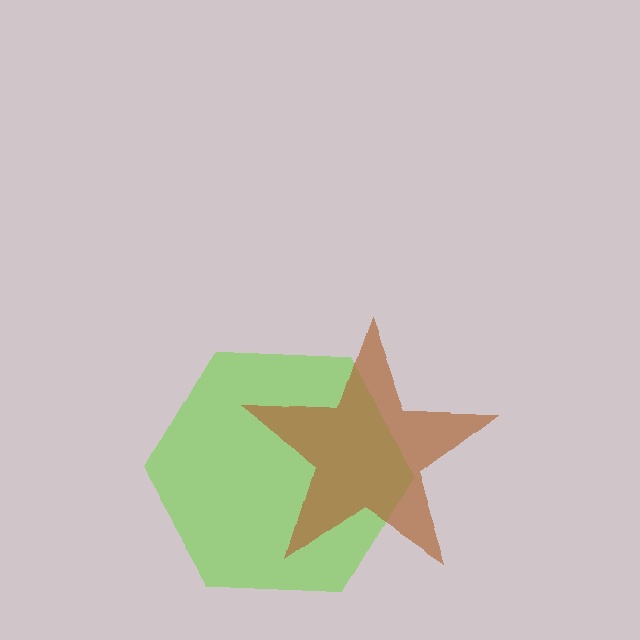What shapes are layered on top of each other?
The layered shapes are: a lime hexagon, a brown star.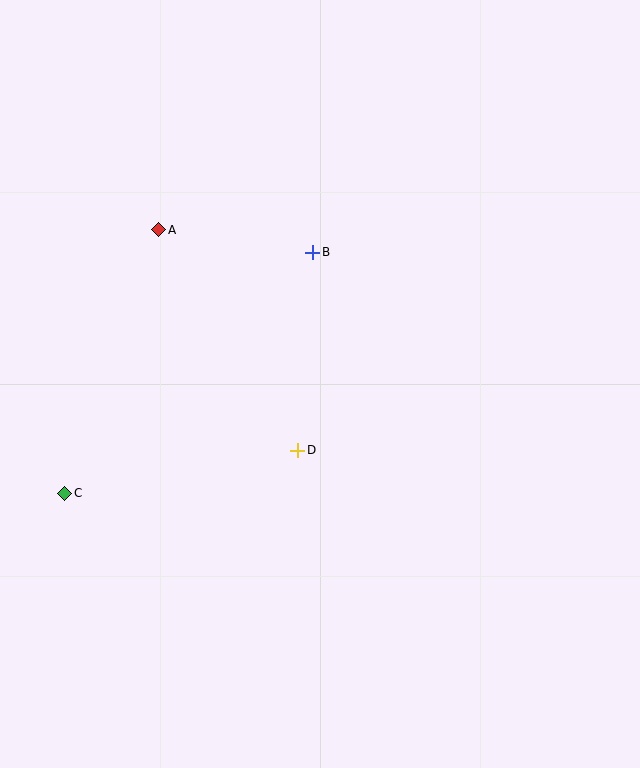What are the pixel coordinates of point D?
Point D is at (298, 450).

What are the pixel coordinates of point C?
Point C is at (65, 493).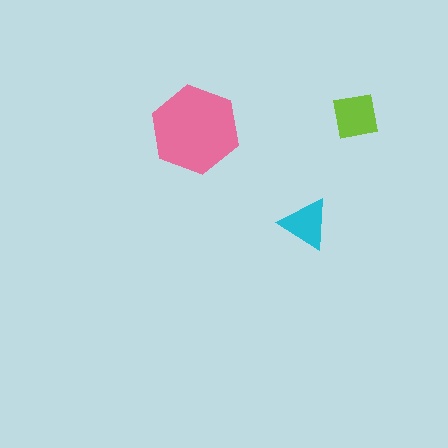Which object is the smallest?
The cyan triangle.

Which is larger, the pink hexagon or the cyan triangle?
The pink hexagon.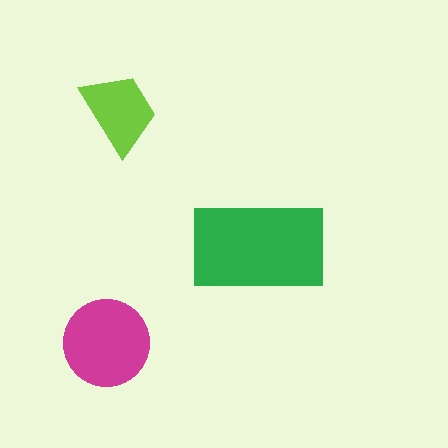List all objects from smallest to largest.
The lime trapezoid, the magenta circle, the green rectangle.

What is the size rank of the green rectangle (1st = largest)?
1st.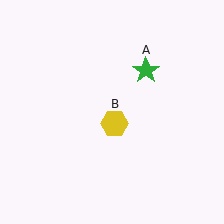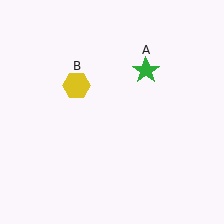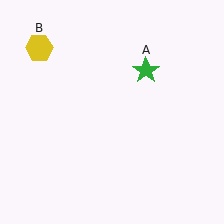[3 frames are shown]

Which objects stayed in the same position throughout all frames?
Green star (object A) remained stationary.